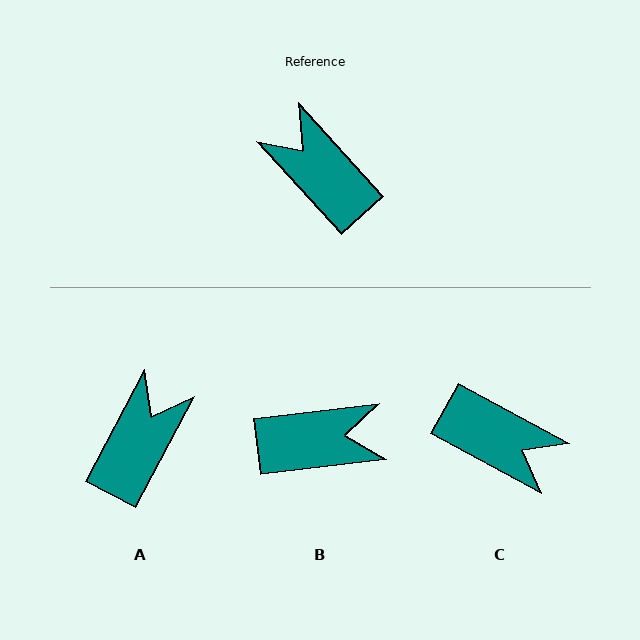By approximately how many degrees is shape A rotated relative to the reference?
Approximately 70 degrees clockwise.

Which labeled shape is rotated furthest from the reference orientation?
C, about 161 degrees away.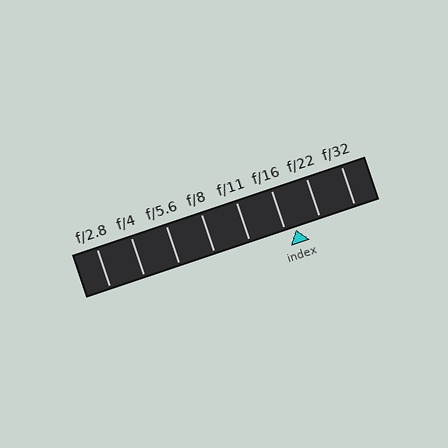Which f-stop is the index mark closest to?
The index mark is closest to f/16.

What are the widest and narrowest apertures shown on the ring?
The widest aperture shown is f/2.8 and the narrowest is f/32.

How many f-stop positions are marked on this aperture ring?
There are 8 f-stop positions marked.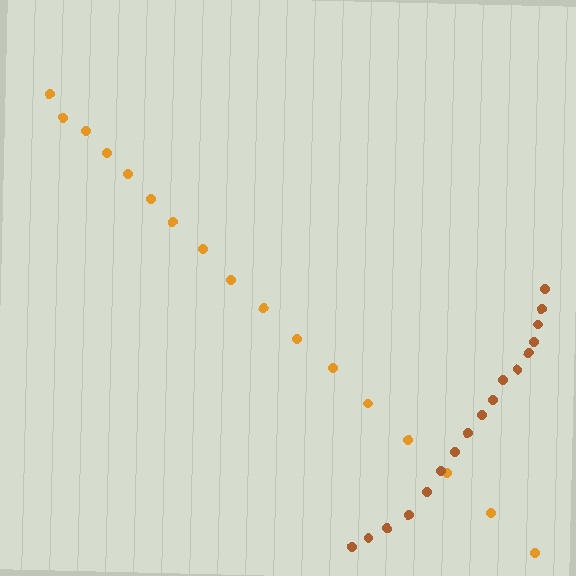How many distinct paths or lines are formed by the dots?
There are 2 distinct paths.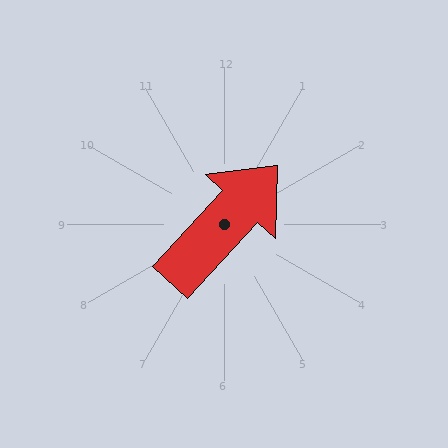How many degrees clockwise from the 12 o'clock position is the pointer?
Approximately 43 degrees.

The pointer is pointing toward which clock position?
Roughly 1 o'clock.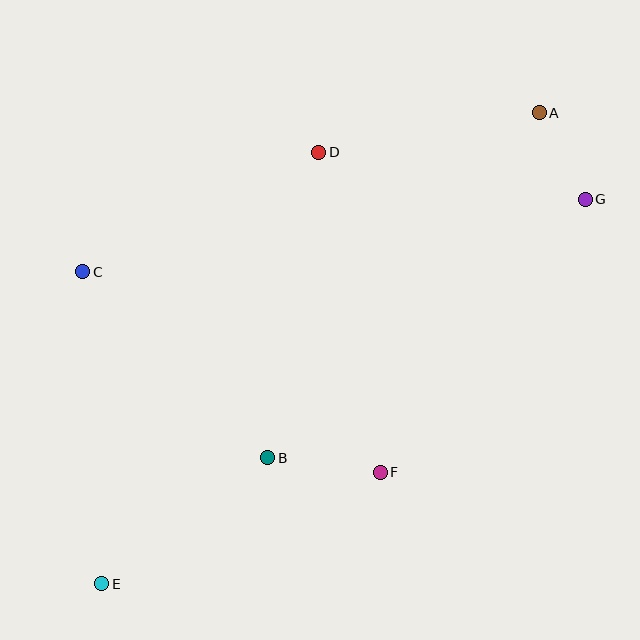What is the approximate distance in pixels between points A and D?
The distance between A and D is approximately 224 pixels.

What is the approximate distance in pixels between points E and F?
The distance between E and F is approximately 300 pixels.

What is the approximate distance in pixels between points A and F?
The distance between A and F is approximately 393 pixels.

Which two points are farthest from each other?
Points A and E are farthest from each other.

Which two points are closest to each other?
Points A and G are closest to each other.